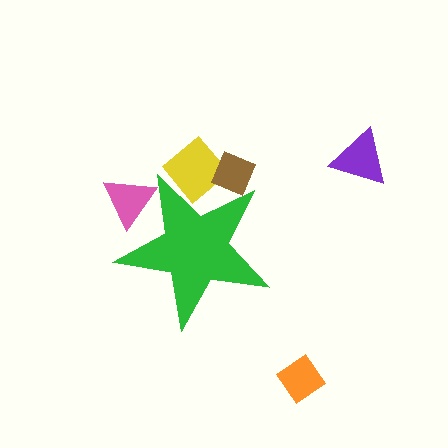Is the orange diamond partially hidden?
No, the orange diamond is fully visible.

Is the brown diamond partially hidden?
Yes, the brown diamond is partially hidden behind the green star.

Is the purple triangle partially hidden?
No, the purple triangle is fully visible.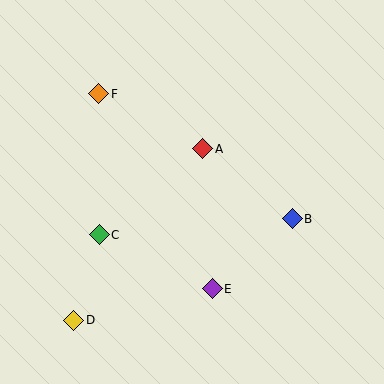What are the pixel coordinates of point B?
Point B is at (292, 219).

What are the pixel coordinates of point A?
Point A is at (203, 149).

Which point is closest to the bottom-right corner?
Point B is closest to the bottom-right corner.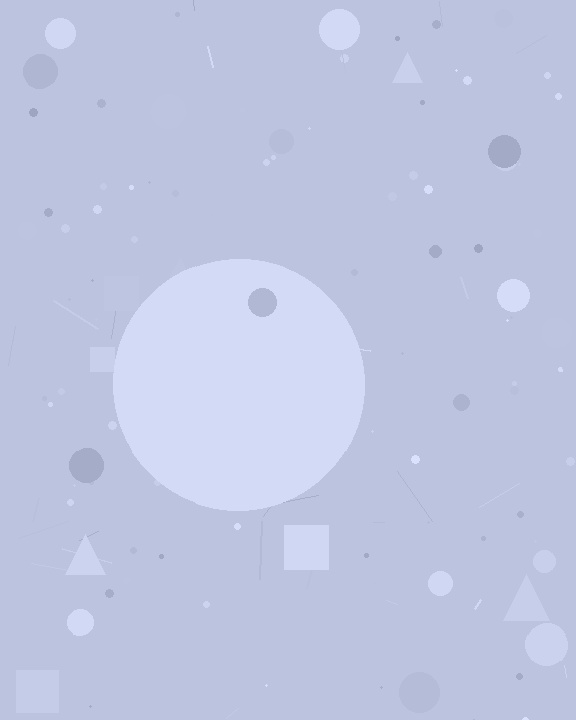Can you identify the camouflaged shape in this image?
The camouflaged shape is a circle.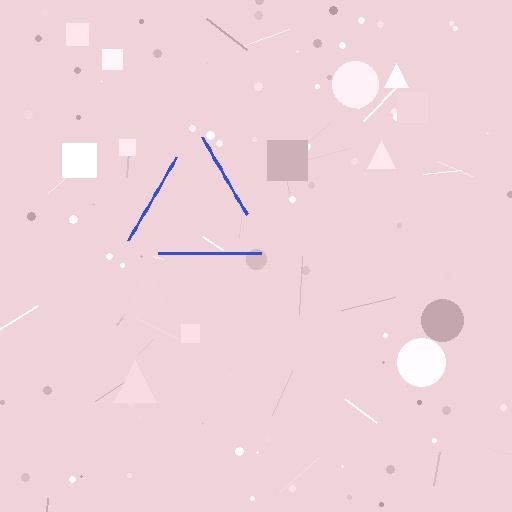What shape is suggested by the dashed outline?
The dashed outline suggests a triangle.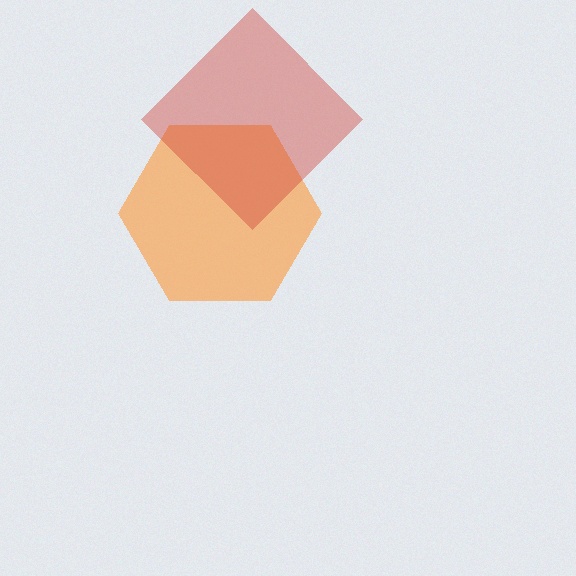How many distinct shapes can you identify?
There are 2 distinct shapes: an orange hexagon, a red diamond.